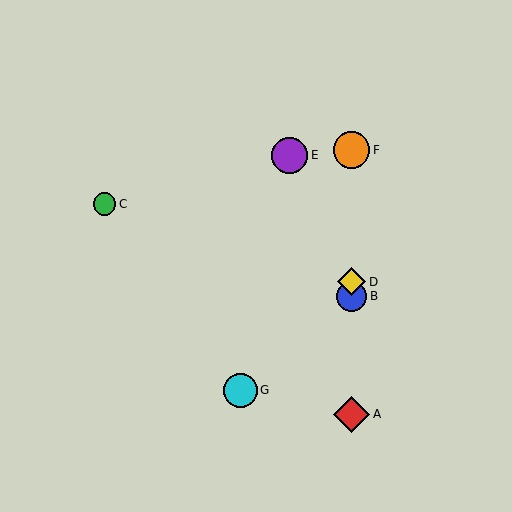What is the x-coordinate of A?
Object A is at x≈352.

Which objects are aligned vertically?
Objects A, B, D, F are aligned vertically.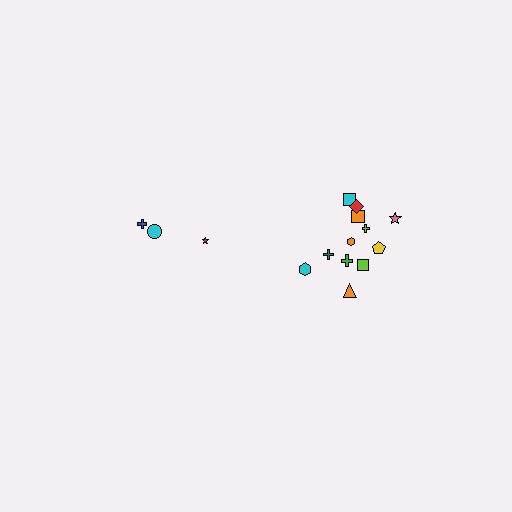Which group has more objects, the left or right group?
The right group.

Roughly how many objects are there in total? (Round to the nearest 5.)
Roughly 15 objects in total.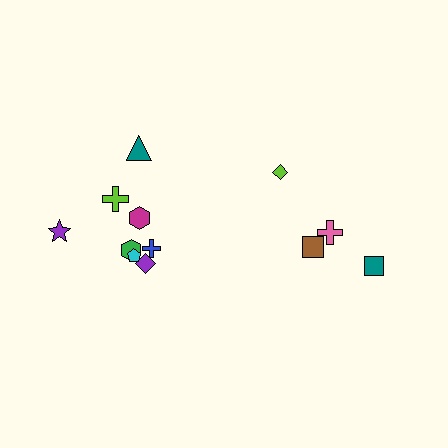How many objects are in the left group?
There are 8 objects.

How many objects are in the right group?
There are 4 objects.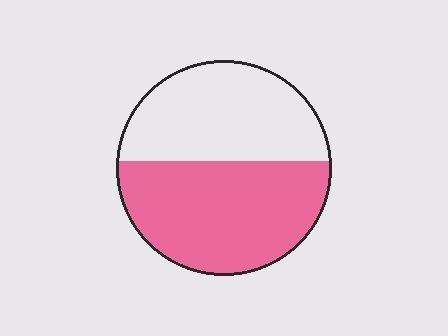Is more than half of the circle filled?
Yes.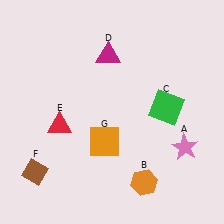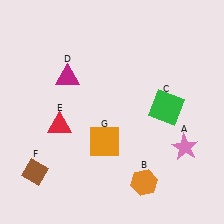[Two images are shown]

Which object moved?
The magenta triangle (D) moved left.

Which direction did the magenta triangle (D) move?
The magenta triangle (D) moved left.